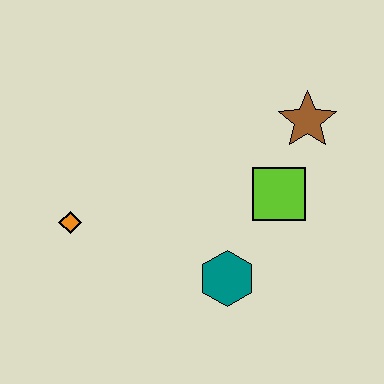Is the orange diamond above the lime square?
No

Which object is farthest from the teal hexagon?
The brown star is farthest from the teal hexagon.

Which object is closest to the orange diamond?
The teal hexagon is closest to the orange diamond.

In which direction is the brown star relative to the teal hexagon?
The brown star is above the teal hexagon.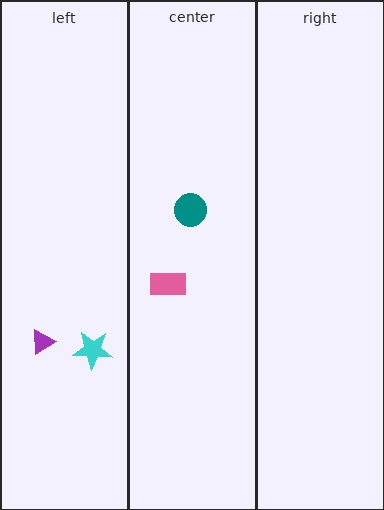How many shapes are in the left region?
2.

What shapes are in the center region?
The teal circle, the pink rectangle.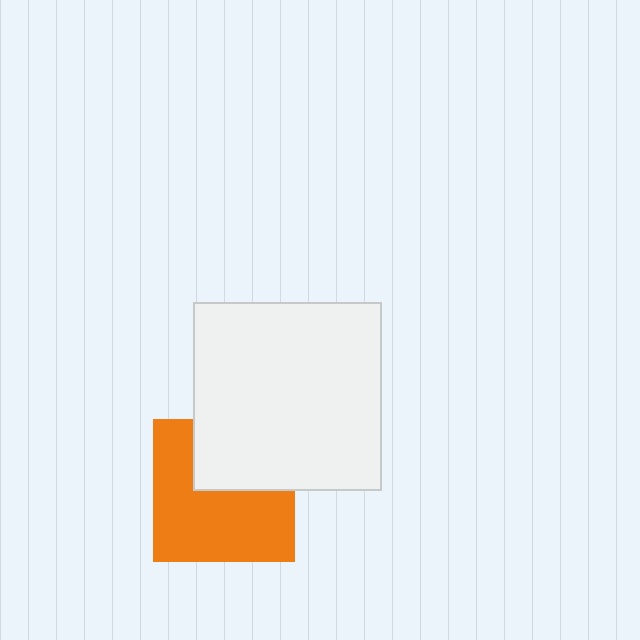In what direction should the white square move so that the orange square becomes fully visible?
The white square should move up. That is the shortest direction to clear the overlap and leave the orange square fully visible.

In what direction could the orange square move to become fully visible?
The orange square could move down. That would shift it out from behind the white square entirely.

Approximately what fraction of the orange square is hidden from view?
Roughly 36% of the orange square is hidden behind the white square.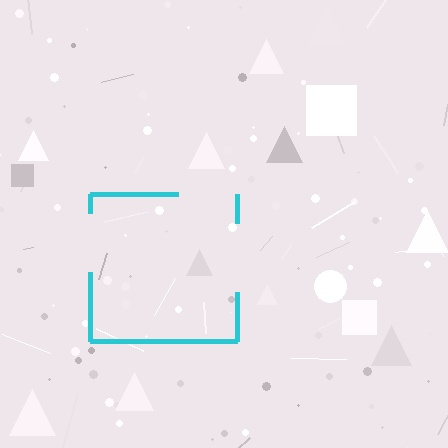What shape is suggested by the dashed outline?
The dashed outline suggests a square.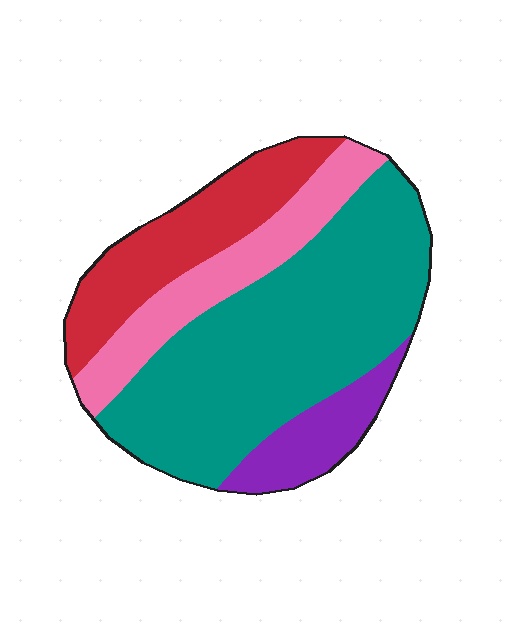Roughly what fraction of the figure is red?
Red takes up less than a quarter of the figure.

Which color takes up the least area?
Purple, at roughly 10%.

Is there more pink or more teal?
Teal.